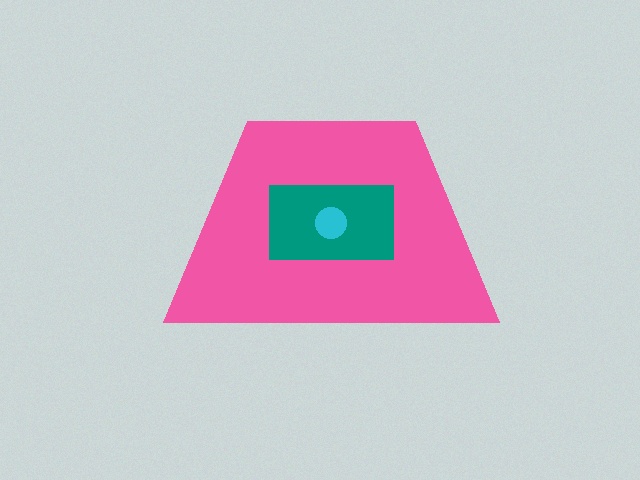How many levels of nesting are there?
3.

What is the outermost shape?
The pink trapezoid.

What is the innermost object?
The cyan circle.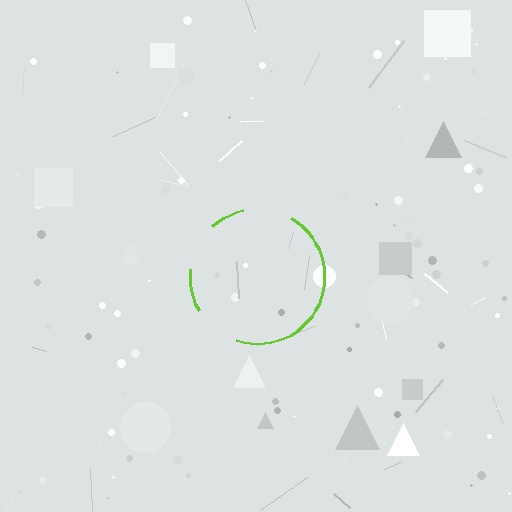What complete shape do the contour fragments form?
The contour fragments form a circle.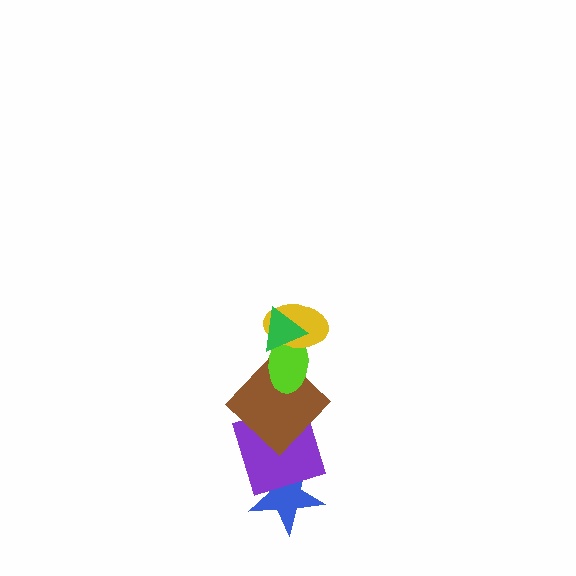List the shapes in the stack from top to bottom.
From top to bottom: the green triangle, the yellow ellipse, the lime ellipse, the brown diamond, the purple square, the blue star.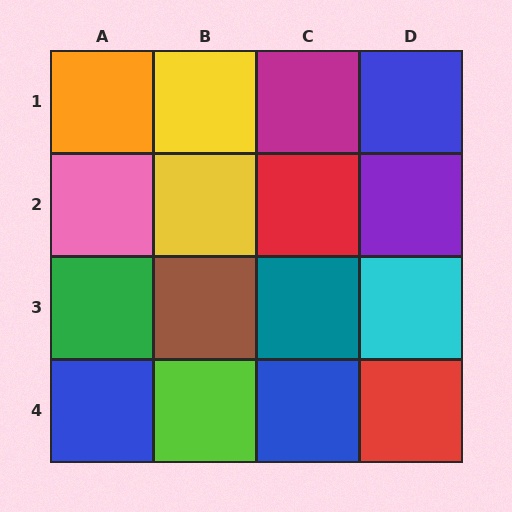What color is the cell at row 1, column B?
Yellow.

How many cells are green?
1 cell is green.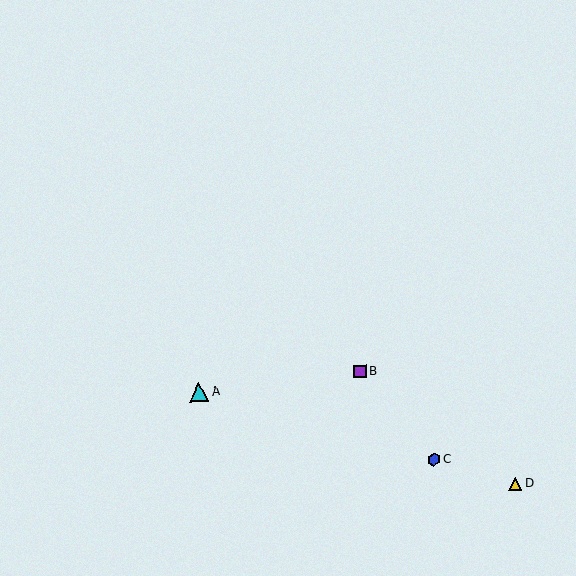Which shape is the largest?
The cyan triangle (labeled A) is the largest.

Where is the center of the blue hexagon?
The center of the blue hexagon is at (434, 460).